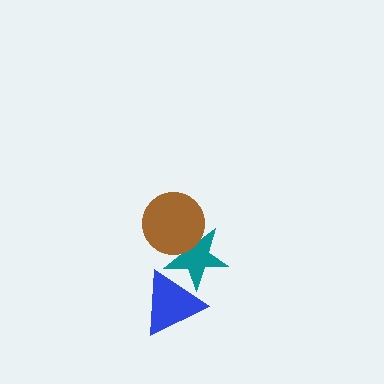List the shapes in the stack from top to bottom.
From top to bottom: the brown circle, the teal star, the blue triangle.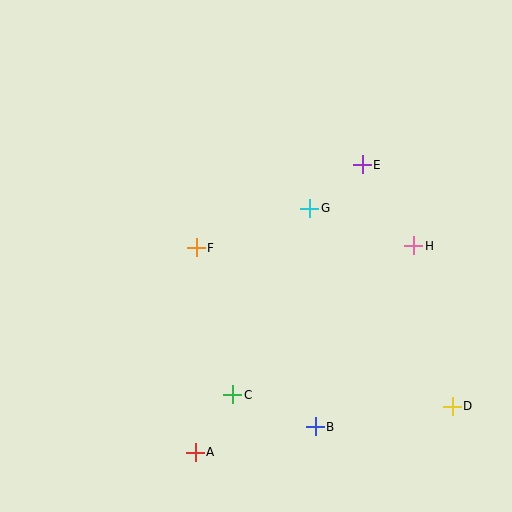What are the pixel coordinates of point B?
Point B is at (315, 427).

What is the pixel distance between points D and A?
The distance between D and A is 261 pixels.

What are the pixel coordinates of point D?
Point D is at (452, 406).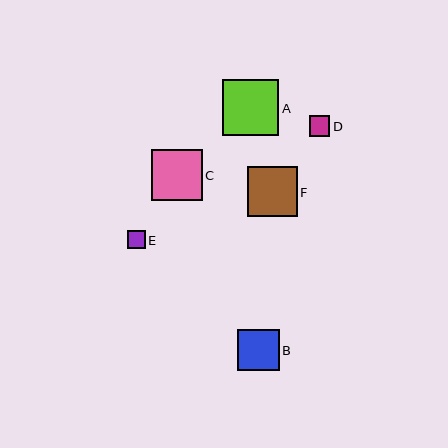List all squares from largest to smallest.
From largest to smallest: A, C, F, B, D, E.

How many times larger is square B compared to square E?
Square B is approximately 2.3 times the size of square E.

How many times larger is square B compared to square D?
Square B is approximately 2.0 times the size of square D.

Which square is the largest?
Square A is the largest with a size of approximately 56 pixels.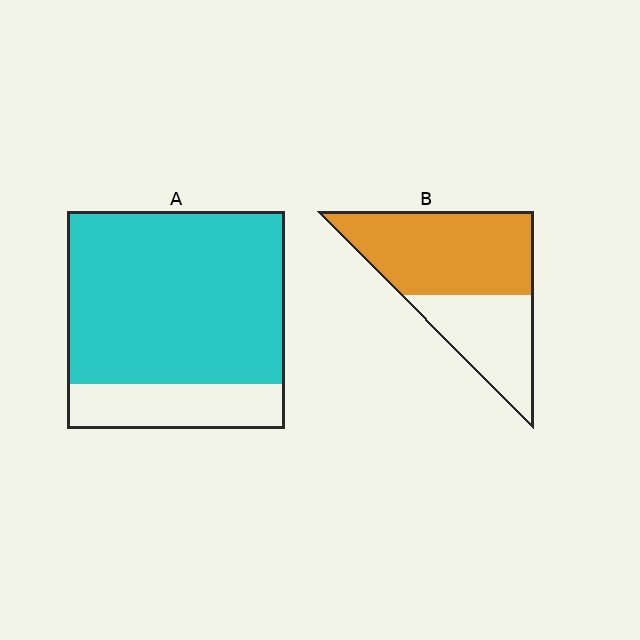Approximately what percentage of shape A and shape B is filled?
A is approximately 80% and B is approximately 60%.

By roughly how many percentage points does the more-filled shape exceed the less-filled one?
By roughly 15 percentage points (A over B).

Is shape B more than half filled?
Yes.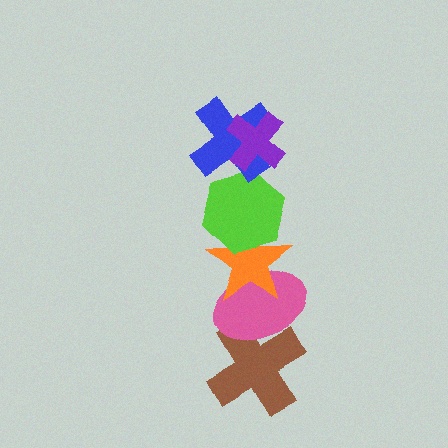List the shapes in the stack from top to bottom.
From top to bottom: the purple cross, the blue cross, the lime hexagon, the orange star, the pink ellipse, the brown cross.